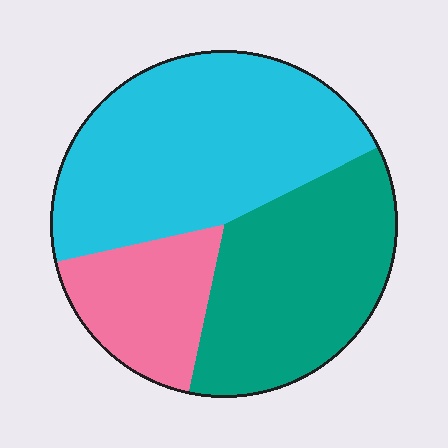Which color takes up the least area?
Pink, at roughly 20%.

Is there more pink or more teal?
Teal.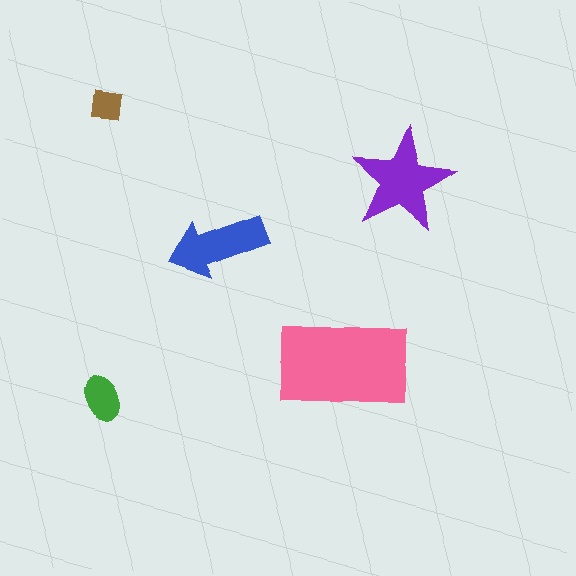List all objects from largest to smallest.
The pink rectangle, the purple star, the blue arrow, the green ellipse, the brown square.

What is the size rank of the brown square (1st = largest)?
5th.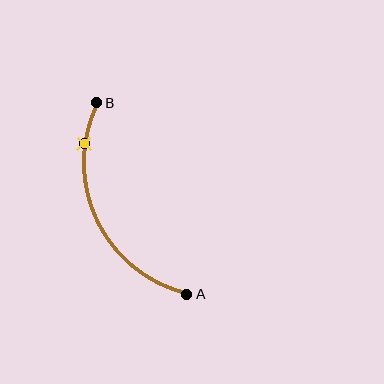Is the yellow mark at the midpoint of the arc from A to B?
No. The yellow mark lies on the arc but is closer to endpoint B. The arc midpoint would be at the point on the curve equidistant along the arc from both A and B.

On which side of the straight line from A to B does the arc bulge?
The arc bulges to the left of the straight line connecting A and B.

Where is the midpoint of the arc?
The arc midpoint is the point on the curve farthest from the straight line joining A and B. It sits to the left of that line.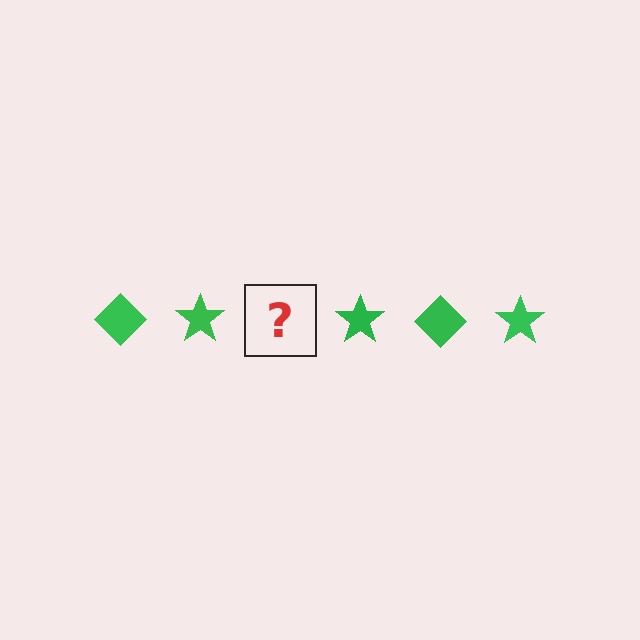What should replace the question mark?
The question mark should be replaced with a green diamond.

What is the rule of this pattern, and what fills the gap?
The rule is that the pattern cycles through diamond, star shapes in green. The gap should be filled with a green diamond.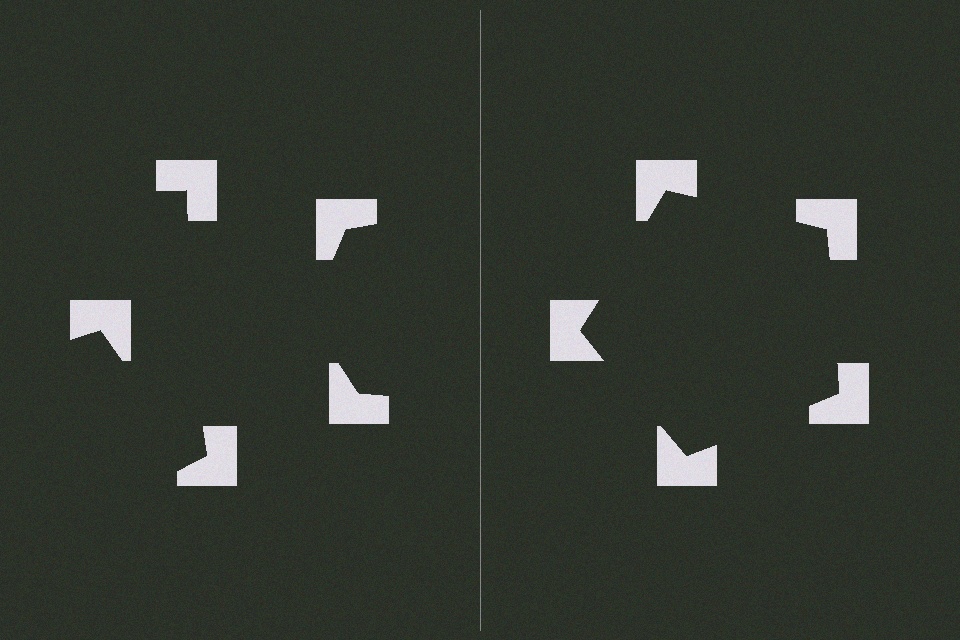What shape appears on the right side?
An illusory pentagon.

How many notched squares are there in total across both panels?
10 — 5 on each side.